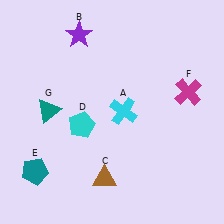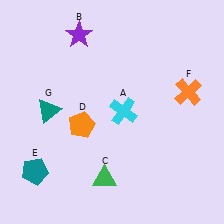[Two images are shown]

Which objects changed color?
C changed from brown to green. D changed from cyan to orange. F changed from magenta to orange.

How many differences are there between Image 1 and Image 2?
There are 3 differences between the two images.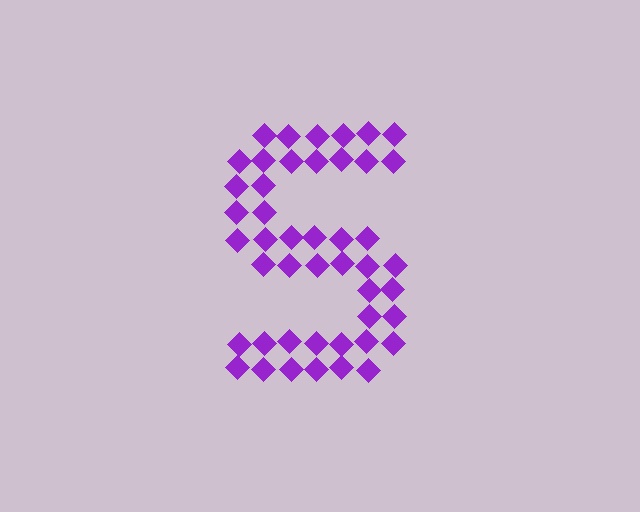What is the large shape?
The large shape is the letter S.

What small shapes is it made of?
It is made of small diamonds.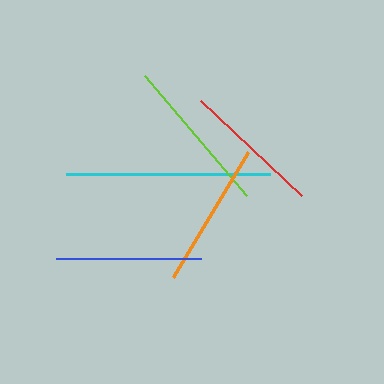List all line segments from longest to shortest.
From longest to shortest: cyan, lime, orange, blue, red.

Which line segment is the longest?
The cyan line is the longest at approximately 204 pixels.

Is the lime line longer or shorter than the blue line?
The lime line is longer than the blue line.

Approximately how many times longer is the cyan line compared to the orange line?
The cyan line is approximately 1.4 times the length of the orange line.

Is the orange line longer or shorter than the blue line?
The orange line is longer than the blue line.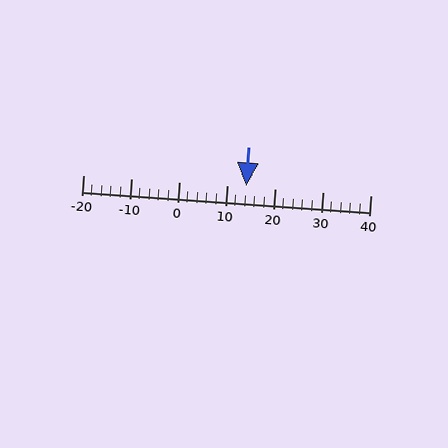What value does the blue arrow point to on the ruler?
The blue arrow points to approximately 14.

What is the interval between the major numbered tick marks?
The major tick marks are spaced 10 units apart.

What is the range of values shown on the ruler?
The ruler shows values from -20 to 40.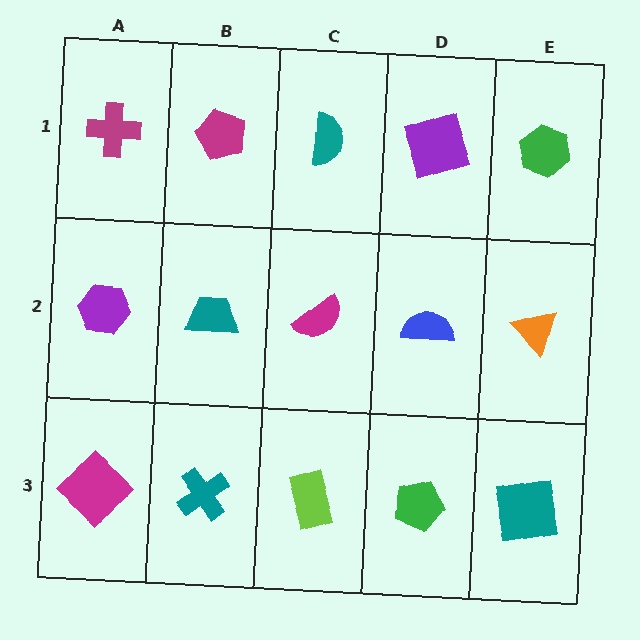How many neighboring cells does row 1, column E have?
2.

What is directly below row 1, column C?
A magenta semicircle.